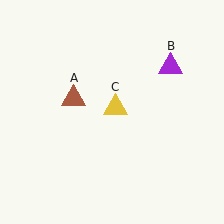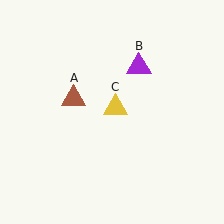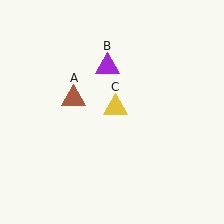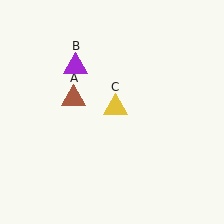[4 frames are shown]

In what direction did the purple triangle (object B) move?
The purple triangle (object B) moved left.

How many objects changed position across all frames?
1 object changed position: purple triangle (object B).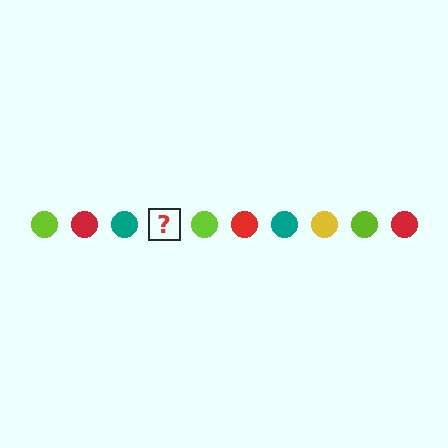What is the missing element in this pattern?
The missing element is a yellow circle.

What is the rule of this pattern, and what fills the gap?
The rule is that the pattern cycles through lime, red, teal, yellow circles. The gap should be filled with a yellow circle.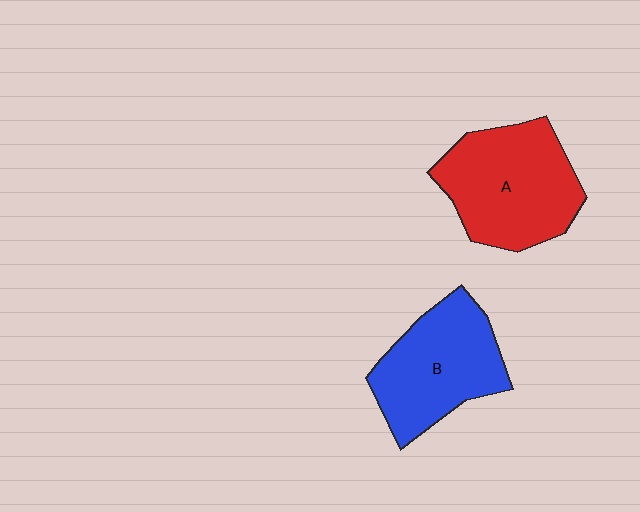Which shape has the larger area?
Shape A (red).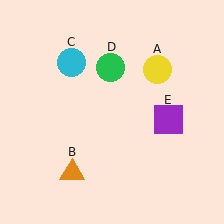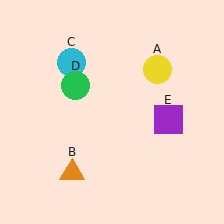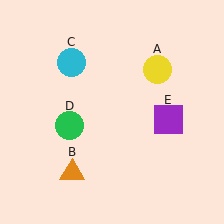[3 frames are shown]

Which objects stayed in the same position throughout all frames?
Yellow circle (object A) and orange triangle (object B) and cyan circle (object C) and purple square (object E) remained stationary.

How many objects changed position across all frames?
1 object changed position: green circle (object D).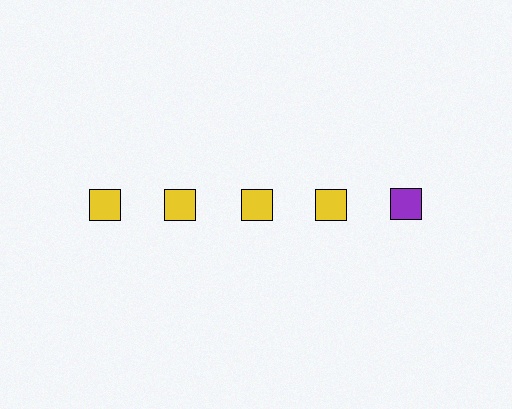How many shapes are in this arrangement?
There are 5 shapes arranged in a grid pattern.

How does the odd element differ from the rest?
It has a different color: purple instead of yellow.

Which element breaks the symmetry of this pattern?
The purple square in the top row, rightmost column breaks the symmetry. All other shapes are yellow squares.